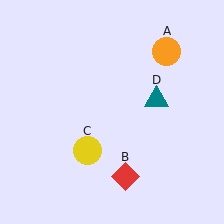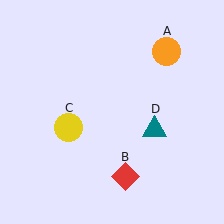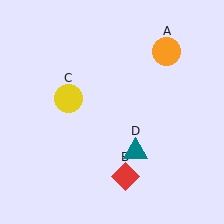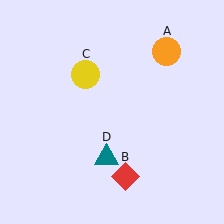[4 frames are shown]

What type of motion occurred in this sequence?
The yellow circle (object C), teal triangle (object D) rotated clockwise around the center of the scene.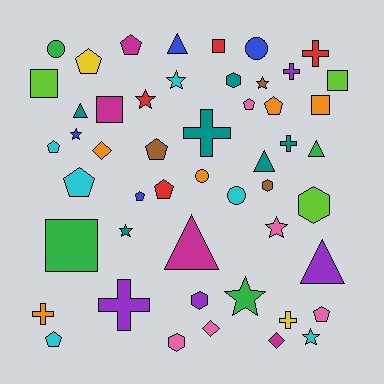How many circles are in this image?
There are 4 circles.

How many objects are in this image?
There are 50 objects.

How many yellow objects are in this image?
There are 2 yellow objects.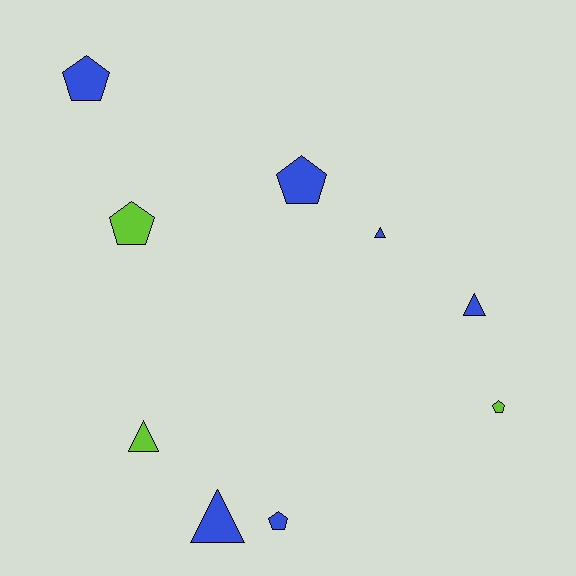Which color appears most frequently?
Blue, with 6 objects.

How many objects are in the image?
There are 9 objects.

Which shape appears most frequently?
Pentagon, with 5 objects.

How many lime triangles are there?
There is 1 lime triangle.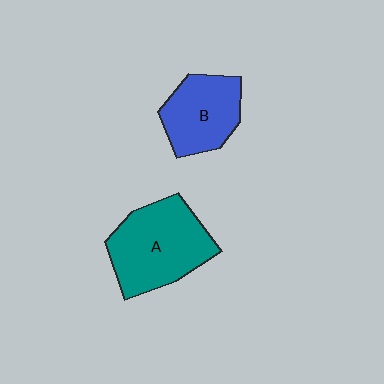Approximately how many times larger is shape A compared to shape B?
Approximately 1.4 times.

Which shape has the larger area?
Shape A (teal).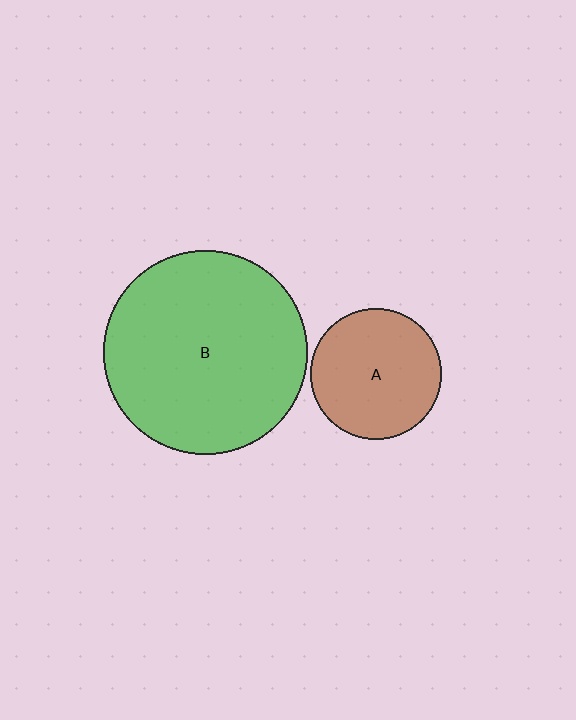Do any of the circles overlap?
No, none of the circles overlap.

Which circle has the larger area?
Circle B (green).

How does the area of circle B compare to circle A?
Approximately 2.4 times.